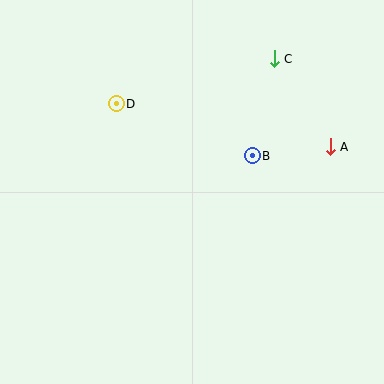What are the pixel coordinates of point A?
Point A is at (330, 147).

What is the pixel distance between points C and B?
The distance between C and B is 100 pixels.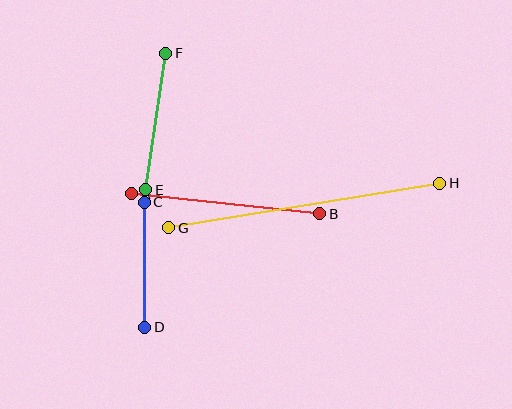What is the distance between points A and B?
The distance is approximately 189 pixels.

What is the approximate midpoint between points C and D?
The midpoint is at approximately (145, 265) pixels.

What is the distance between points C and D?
The distance is approximately 125 pixels.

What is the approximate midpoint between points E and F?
The midpoint is at approximately (156, 121) pixels.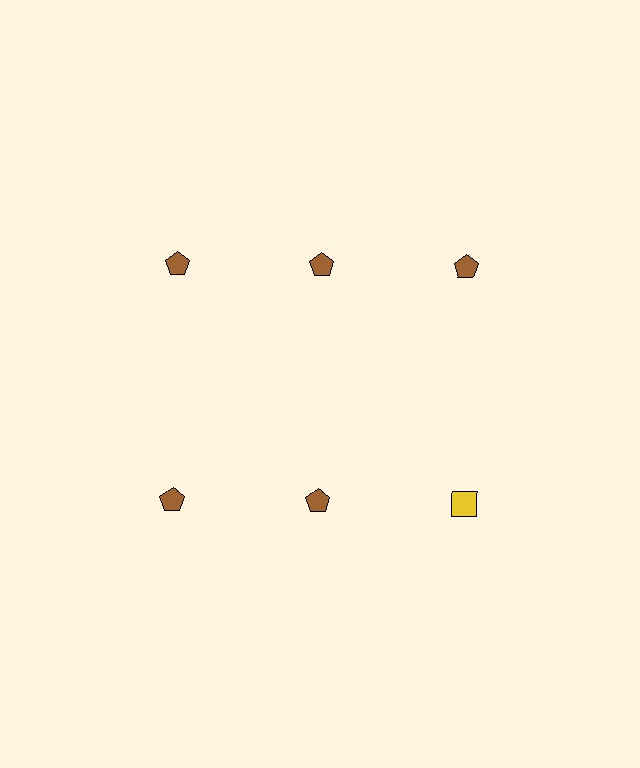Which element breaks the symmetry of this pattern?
The yellow square in the second row, center column breaks the symmetry. All other shapes are brown pentagons.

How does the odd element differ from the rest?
It differs in both color (yellow instead of brown) and shape (square instead of pentagon).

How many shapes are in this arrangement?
There are 6 shapes arranged in a grid pattern.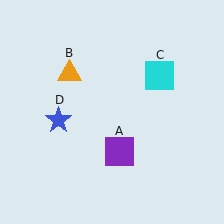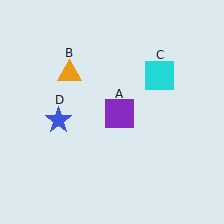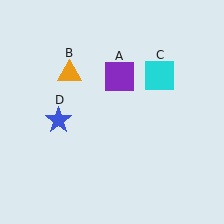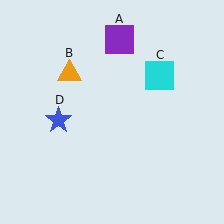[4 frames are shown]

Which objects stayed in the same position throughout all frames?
Orange triangle (object B) and cyan square (object C) and blue star (object D) remained stationary.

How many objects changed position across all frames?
1 object changed position: purple square (object A).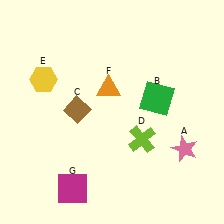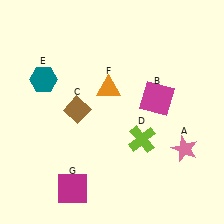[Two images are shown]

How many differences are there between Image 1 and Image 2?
There are 2 differences between the two images.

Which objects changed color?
B changed from green to magenta. E changed from yellow to teal.